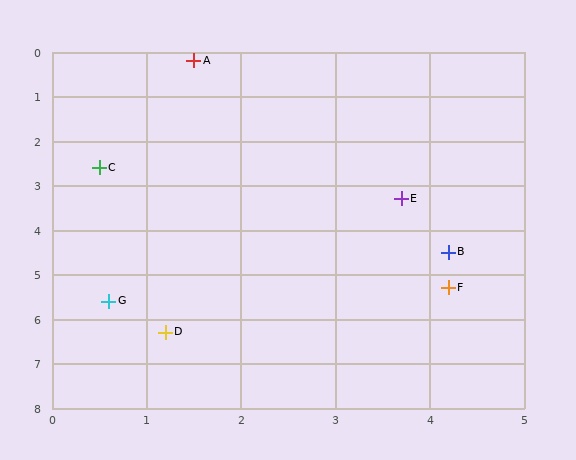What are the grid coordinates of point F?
Point F is at approximately (4.2, 5.3).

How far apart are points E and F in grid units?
Points E and F are about 2.1 grid units apart.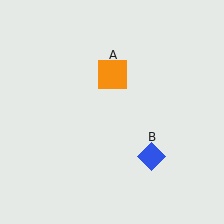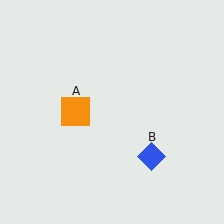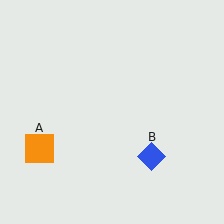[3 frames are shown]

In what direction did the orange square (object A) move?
The orange square (object A) moved down and to the left.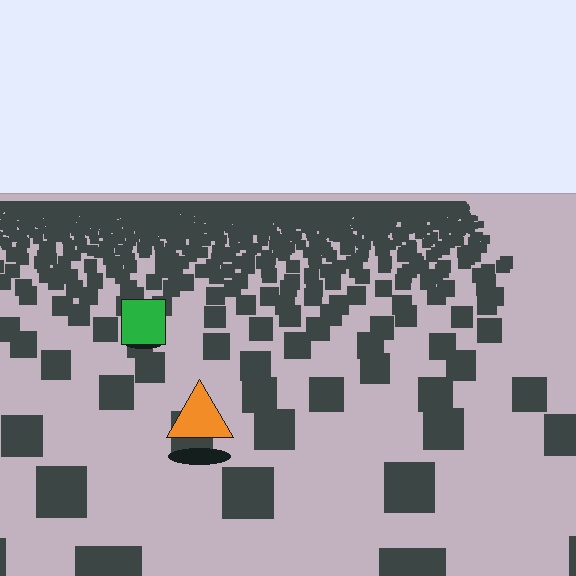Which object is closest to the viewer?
The orange triangle is closest. The texture marks near it are larger and more spread out.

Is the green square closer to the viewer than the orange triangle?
No. The orange triangle is closer — you can tell from the texture gradient: the ground texture is coarser near it.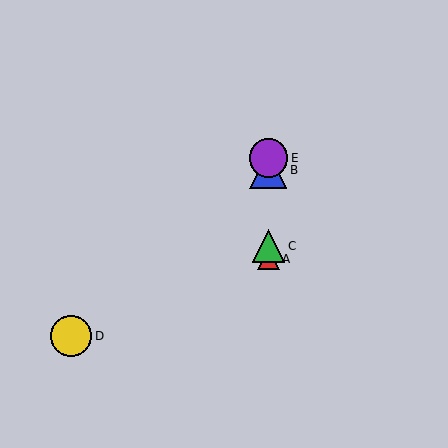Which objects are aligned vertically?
Objects A, B, C, E are aligned vertically.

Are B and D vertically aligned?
No, B is at x≈268 and D is at x≈71.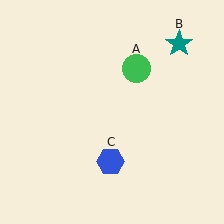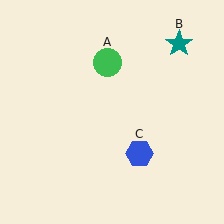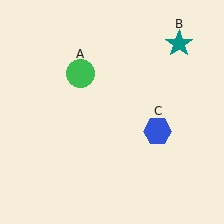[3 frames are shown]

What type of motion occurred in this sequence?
The green circle (object A), blue hexagon (object C) rotated counterclockwise around the center of the scene.